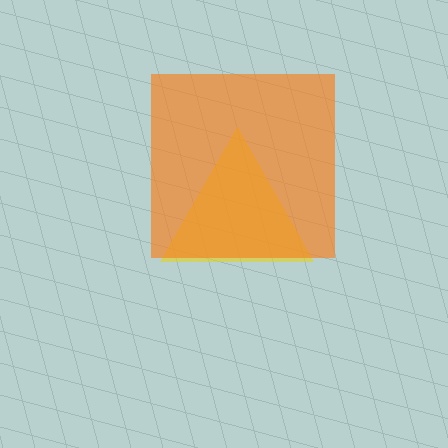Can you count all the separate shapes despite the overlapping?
Yes, there are 2 separate shapes.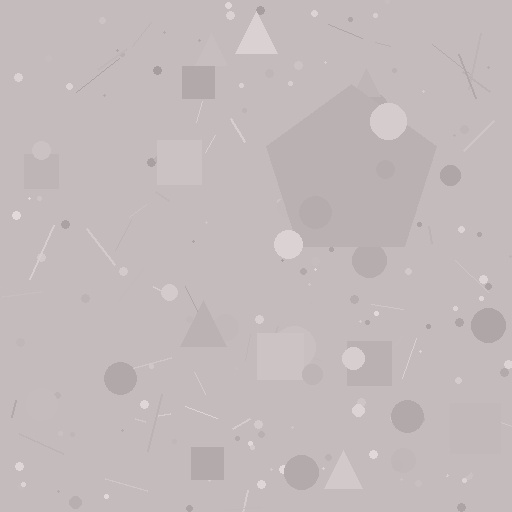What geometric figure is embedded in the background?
A pentagon is embedded in the background.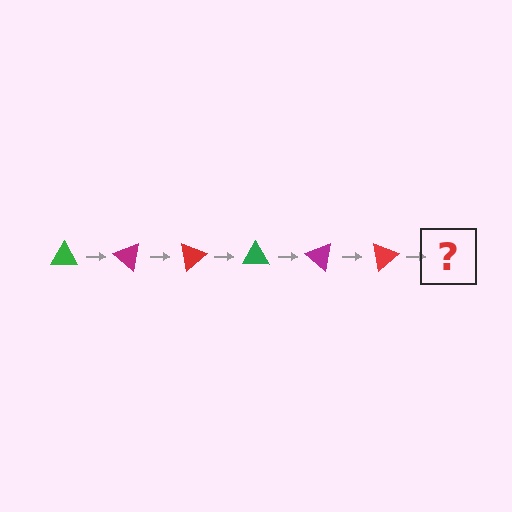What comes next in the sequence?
The next element should be a green triangle, rotated 240 degrees from the start.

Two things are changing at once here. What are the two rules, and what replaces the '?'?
The two rules are that it rotates 40 degrees each step and the color cycles through green, magenta, and red. The '?' should be a green triangle, rotated 240 degrees from the start.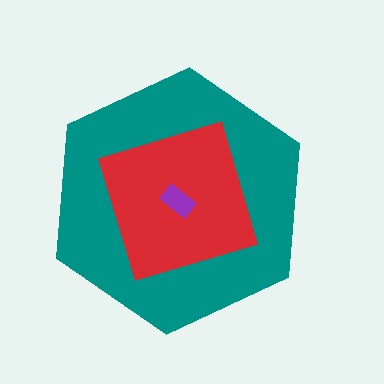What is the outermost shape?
The teal hexagon.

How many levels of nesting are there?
3.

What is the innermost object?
The purple rectangle.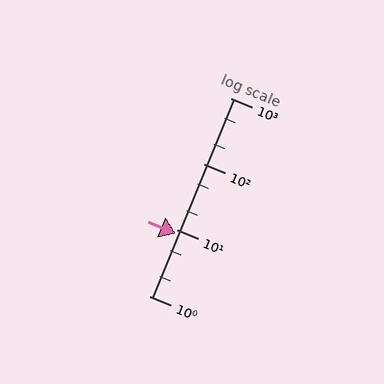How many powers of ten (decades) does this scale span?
The scale spans 3 decades, from 1 to 1000.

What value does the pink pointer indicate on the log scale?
The pointer indicates approximately 8.8.